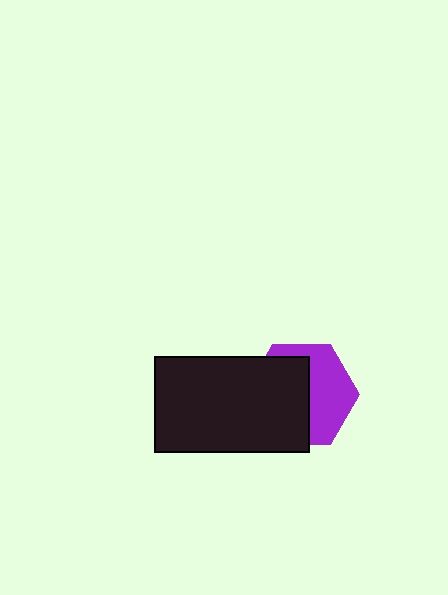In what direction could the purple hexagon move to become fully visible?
The purple hexagon could move right. That would shift it out from behind the black rectangle entirely.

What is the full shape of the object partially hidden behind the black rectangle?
The partially hidden object is a purple hexagon.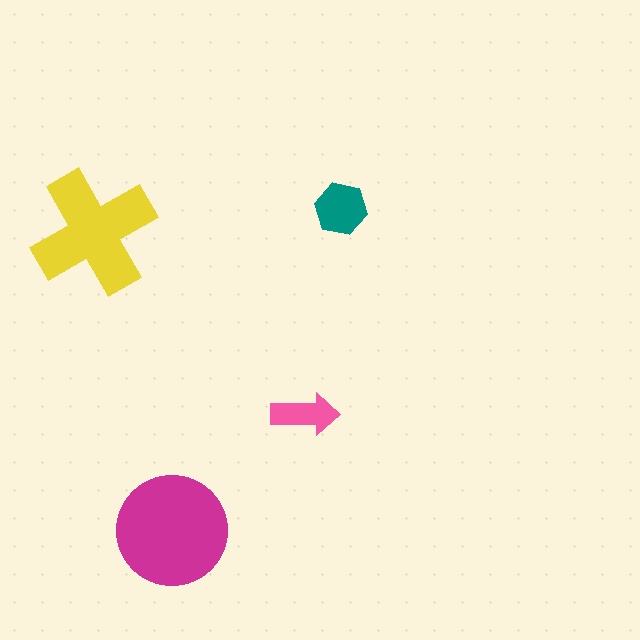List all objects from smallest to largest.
The pink arrow, the teal hexagon, the yellow cross, the magenta circle.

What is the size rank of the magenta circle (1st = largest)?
1st.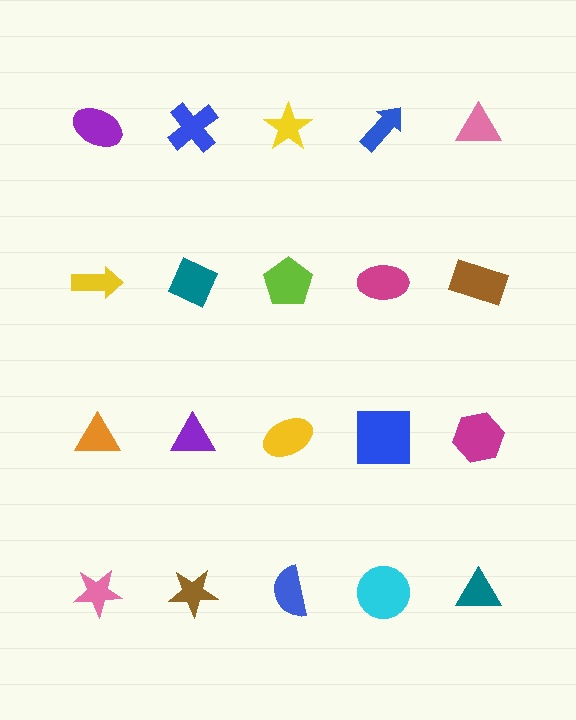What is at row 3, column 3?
A yellow ellipse.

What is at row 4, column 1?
A pink star.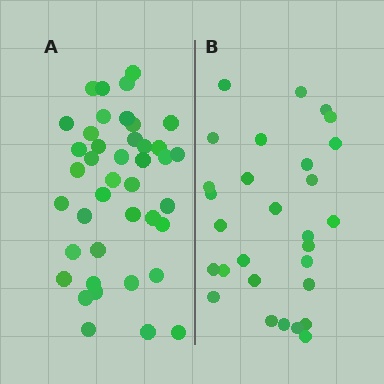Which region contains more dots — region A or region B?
Region A (the left region) has more dots.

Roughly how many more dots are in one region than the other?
Region A has roughly 12 or so more dots than region B.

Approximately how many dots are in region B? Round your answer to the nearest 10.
About 30 dots. (The exact count is 29, which rounds to 30.)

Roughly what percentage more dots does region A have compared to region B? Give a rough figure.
About 40% more.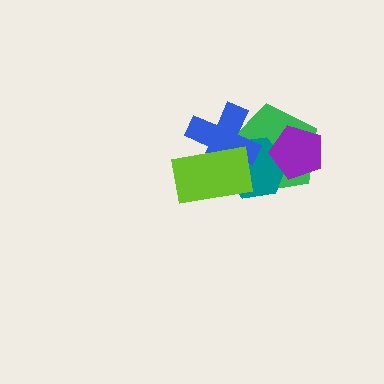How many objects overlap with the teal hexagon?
4 objects overlap with the teal hexagon.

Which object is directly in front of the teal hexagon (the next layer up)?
The purple pentagon is directly in front of the teal hexagon.